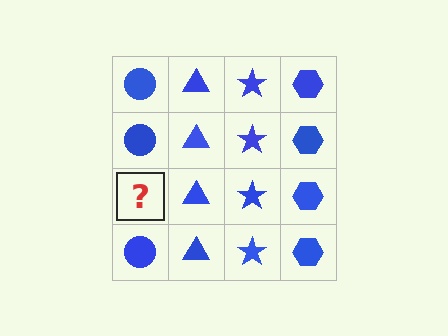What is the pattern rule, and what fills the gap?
The rule is that each column has a consistent shape. The gap should be filled with a blue circle.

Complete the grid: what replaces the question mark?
The question mark should be replaced with a blue circle.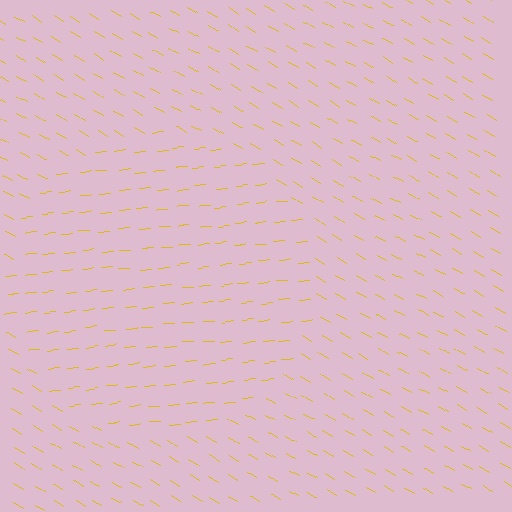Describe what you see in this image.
The image is filled with small yellow line segments. A circle region in the image has lines oriented differently from the surrounding lines, creating a visible texture boundary.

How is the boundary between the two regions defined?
The boundary is defined purely by a change in line orientation (approximately 36 degrees difference). All lines are the same color and thickness.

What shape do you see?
I see a circle.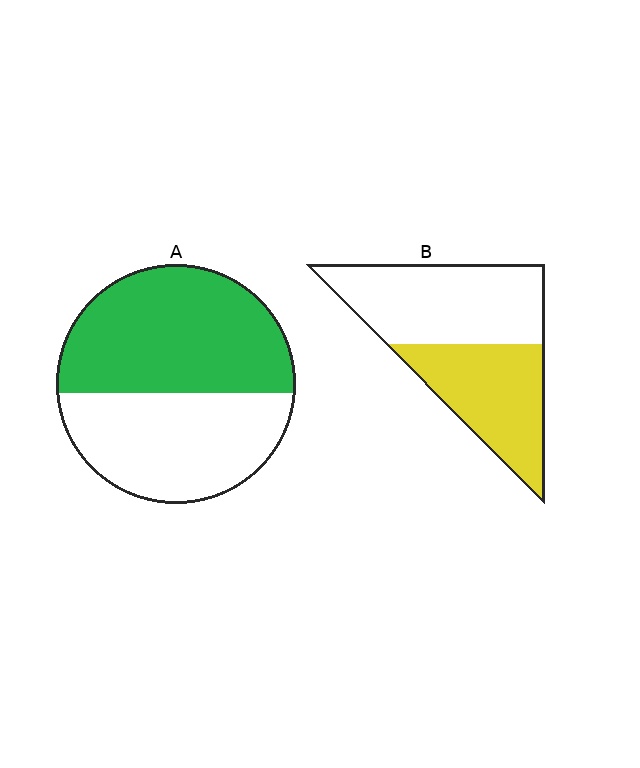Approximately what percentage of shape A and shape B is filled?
A is approximately 55% and B is approximately 45%.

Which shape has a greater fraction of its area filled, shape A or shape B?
Shape A.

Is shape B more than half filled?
No.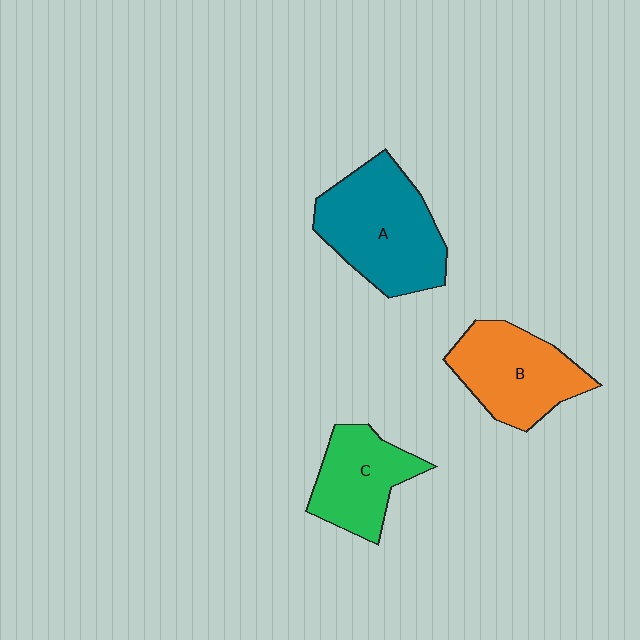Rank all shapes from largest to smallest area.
From largest to smallest: A (teal), B (orange), C (green).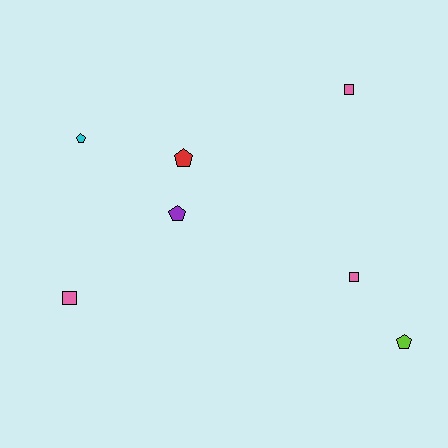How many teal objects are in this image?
There are no teal objects.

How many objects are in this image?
There are 7 objects.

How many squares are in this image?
There are 3 squares.